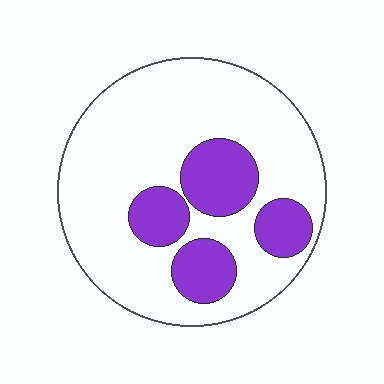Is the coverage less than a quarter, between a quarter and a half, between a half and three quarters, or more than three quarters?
Less than a quarter.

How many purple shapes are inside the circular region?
4.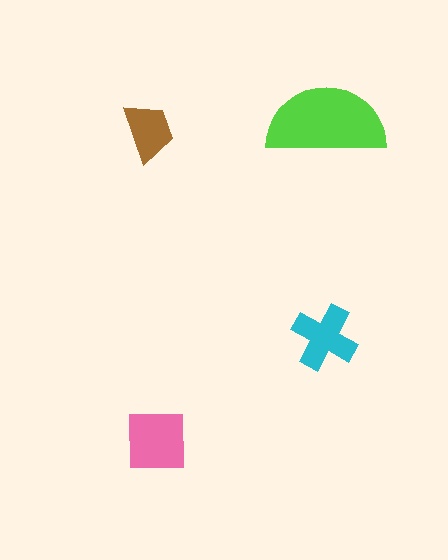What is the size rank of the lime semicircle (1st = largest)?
1st.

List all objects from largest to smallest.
The lime semicircle, the pink square, the cyan cross, the brown trapezoid.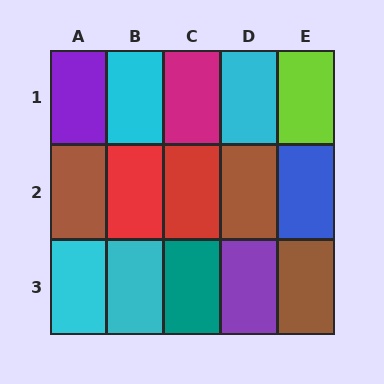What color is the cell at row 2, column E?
Blue.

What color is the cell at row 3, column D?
Purple.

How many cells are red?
2 cells are red.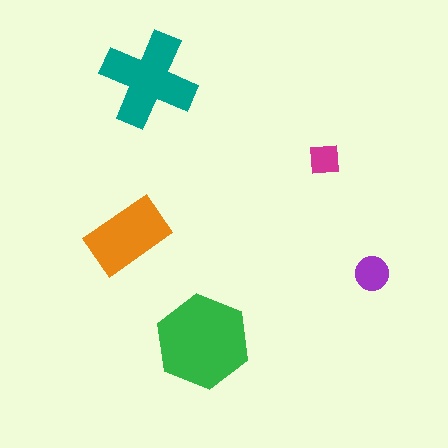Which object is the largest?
The green hexagon.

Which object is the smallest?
The magenta square.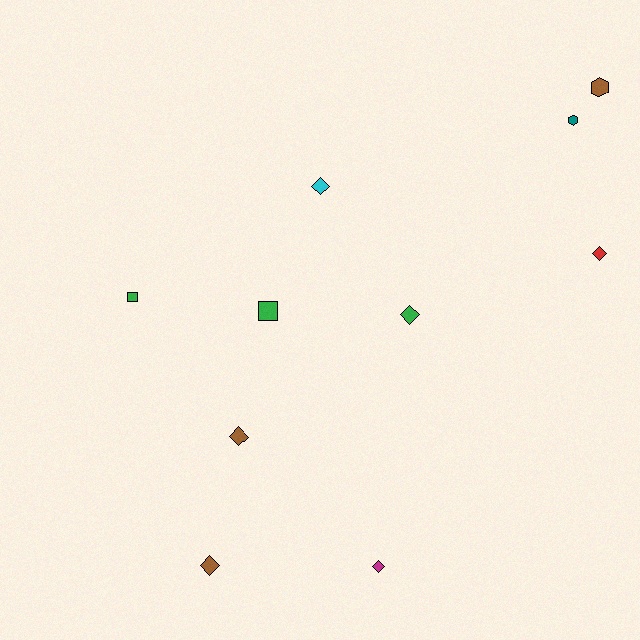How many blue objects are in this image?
There are no blue objects.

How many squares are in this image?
There are 2 squares.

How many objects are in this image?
There are 10 objects.